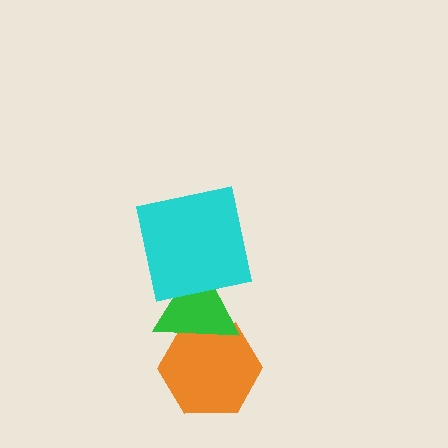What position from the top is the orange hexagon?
The orange hexagon is 3rd from the top.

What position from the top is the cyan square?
The cyan square is 1st from the top.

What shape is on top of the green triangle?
The cyan square is on top of the green triangle.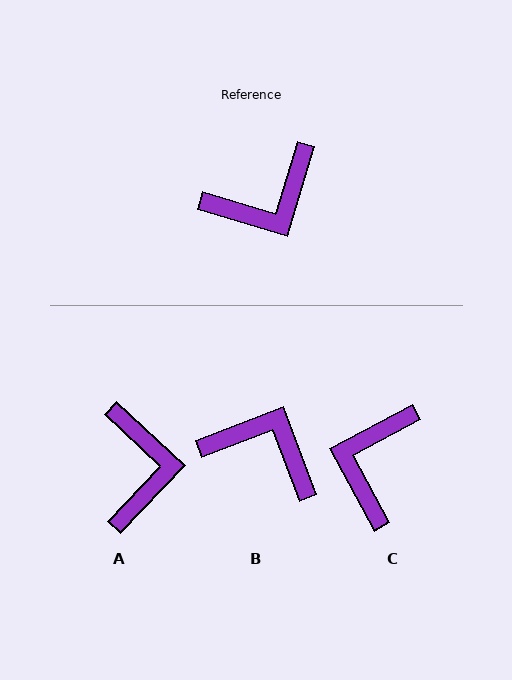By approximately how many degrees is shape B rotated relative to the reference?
Approximately 128 degrees counter-clockwise.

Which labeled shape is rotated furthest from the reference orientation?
C, about 135 degrees away.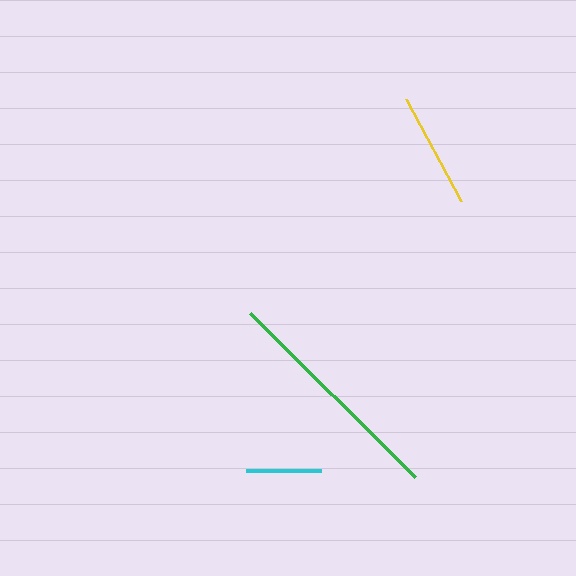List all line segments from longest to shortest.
From longest to shortest: green, yellow, cyan.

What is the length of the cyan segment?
The cyan segment is approximately 75 pixels long.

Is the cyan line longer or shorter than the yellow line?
The yellow line is longer than the cyan line.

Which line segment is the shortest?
The cyan line is the shortest at approximately 75 pixels.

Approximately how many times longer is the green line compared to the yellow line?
The green line is approximately 2.0 times the length of the yellow line.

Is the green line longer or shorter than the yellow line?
The green line is longer than the yellow line.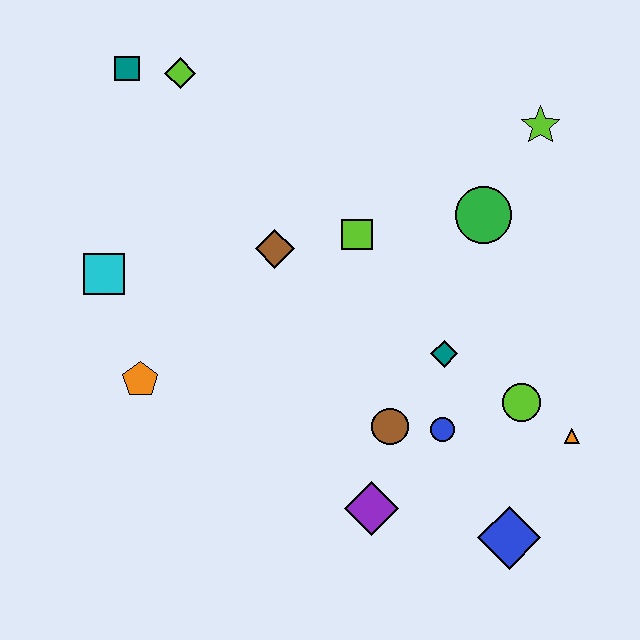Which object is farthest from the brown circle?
The teal square is farthest from the brown circle.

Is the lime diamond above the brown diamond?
Yes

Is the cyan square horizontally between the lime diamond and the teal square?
No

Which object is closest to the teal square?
The lime diamond is closest to the teal square.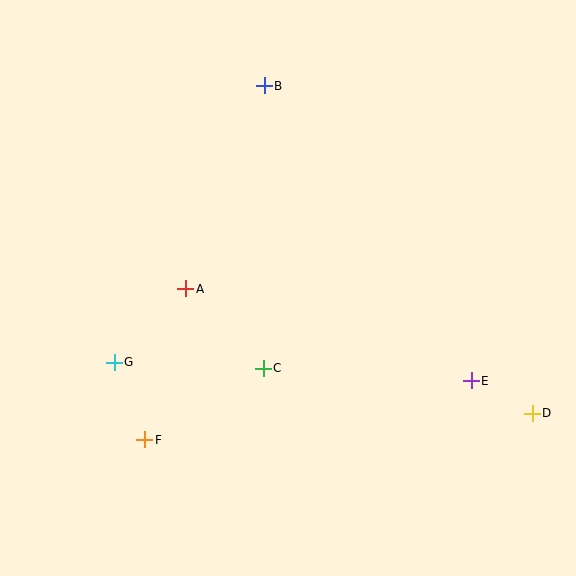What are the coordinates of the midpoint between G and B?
The midpoint between G and B is at (189, 224).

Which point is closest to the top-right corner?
Point B is closest to the top-right corner.